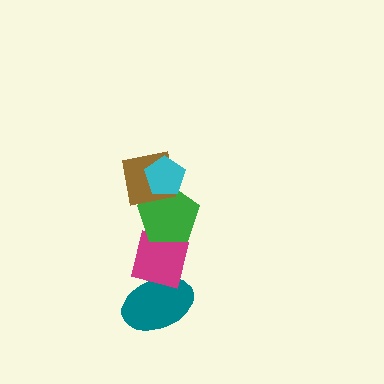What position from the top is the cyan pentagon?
The cyan pentagon is 1st from the top.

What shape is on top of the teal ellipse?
The magenta square is on top of the teal ellipse.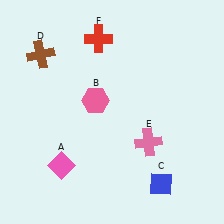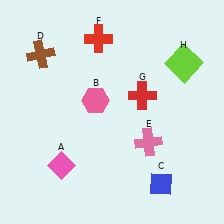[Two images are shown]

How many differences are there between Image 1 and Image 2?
There are 2 differences between the two images.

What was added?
A red cross (G), a lime square (H) were added in Image 2.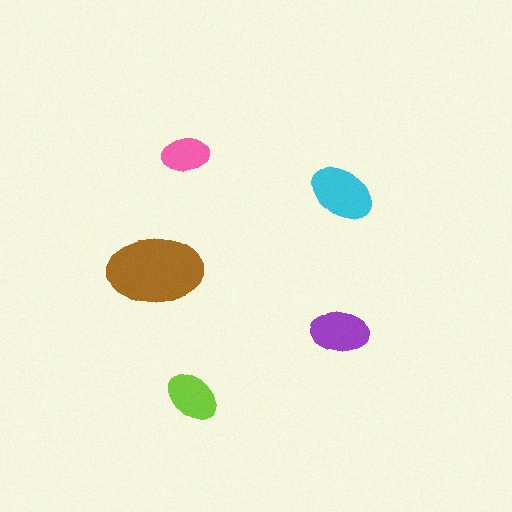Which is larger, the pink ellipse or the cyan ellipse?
The cyan one.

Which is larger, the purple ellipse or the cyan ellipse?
The cyan one.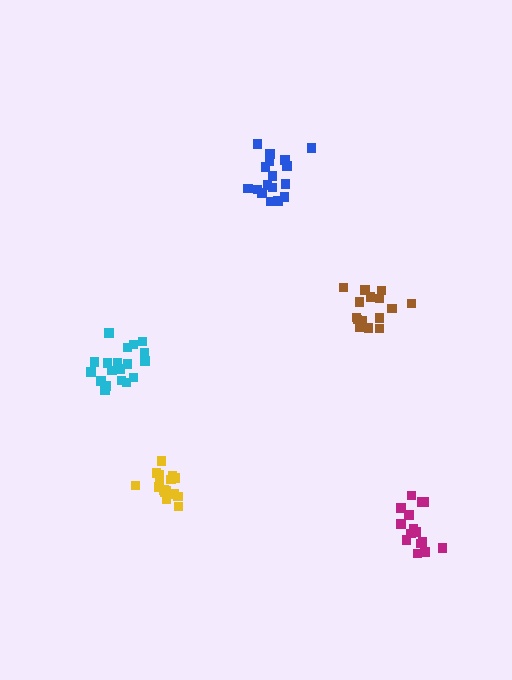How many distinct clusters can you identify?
There are 5 distinct clusters.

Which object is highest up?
The blue cluster is topmost.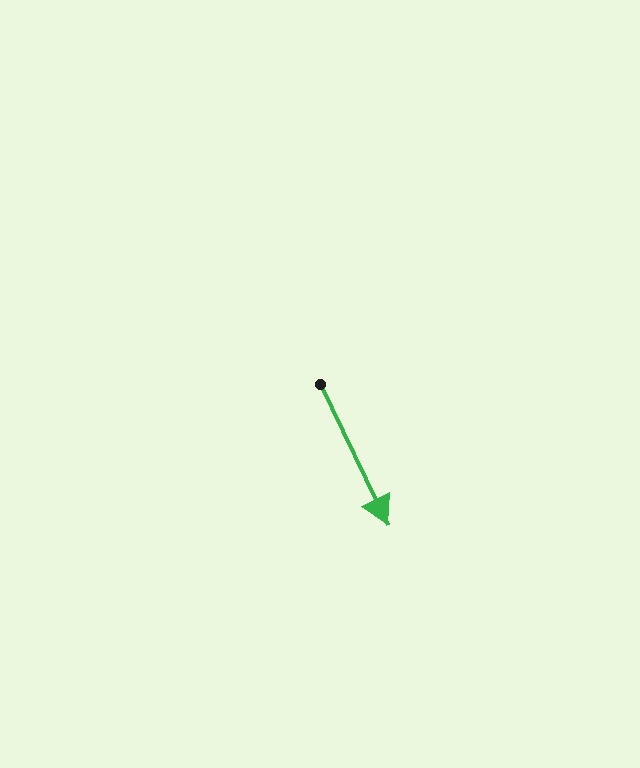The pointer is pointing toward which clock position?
Roughly 5 o'clock.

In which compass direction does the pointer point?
Southeast.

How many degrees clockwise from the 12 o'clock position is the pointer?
Approximately 154 degrees.